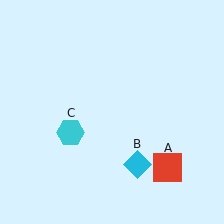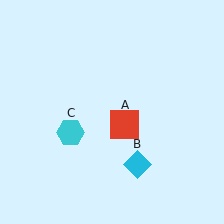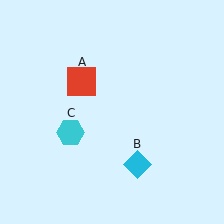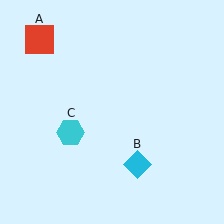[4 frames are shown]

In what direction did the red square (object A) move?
The red square (object A) moved up and to the left.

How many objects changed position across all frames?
1 object changed position: red square (object A).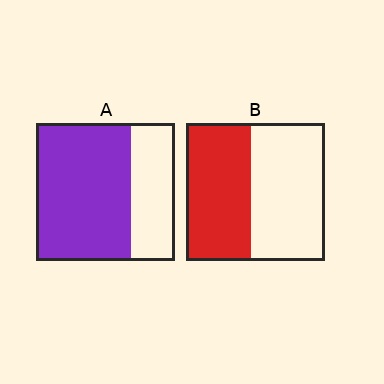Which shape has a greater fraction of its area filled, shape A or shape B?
Shape A.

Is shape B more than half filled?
Roughly half.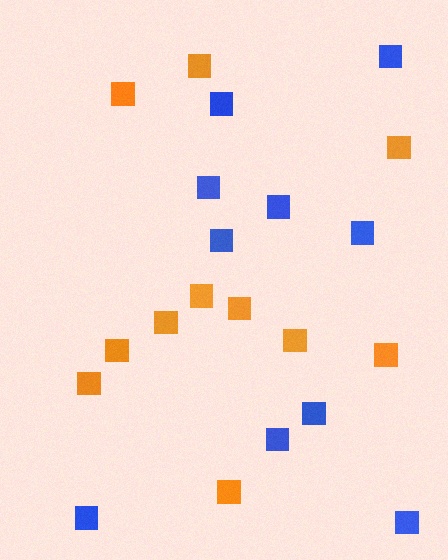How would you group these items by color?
There are 2 groups: one group of orange squares (11) and one group of blue squares (10).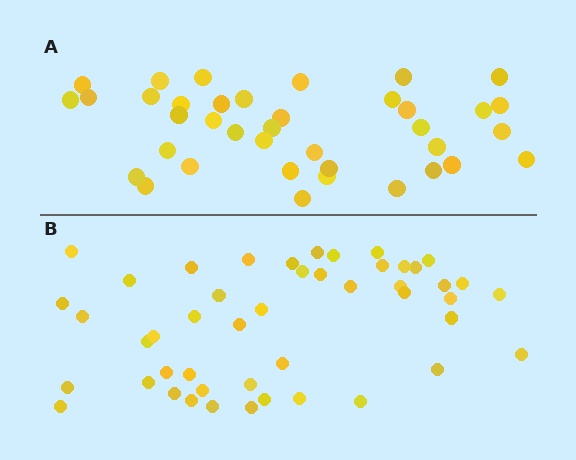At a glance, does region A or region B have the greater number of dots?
Region B (the bottom region) has more dots.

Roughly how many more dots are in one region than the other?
Region B has roughly 8 or so more dots than region A.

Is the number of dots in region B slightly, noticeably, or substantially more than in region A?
Region B has only slightly more — the two regions are fairly close. The ratio is roughly 1.2 to 1.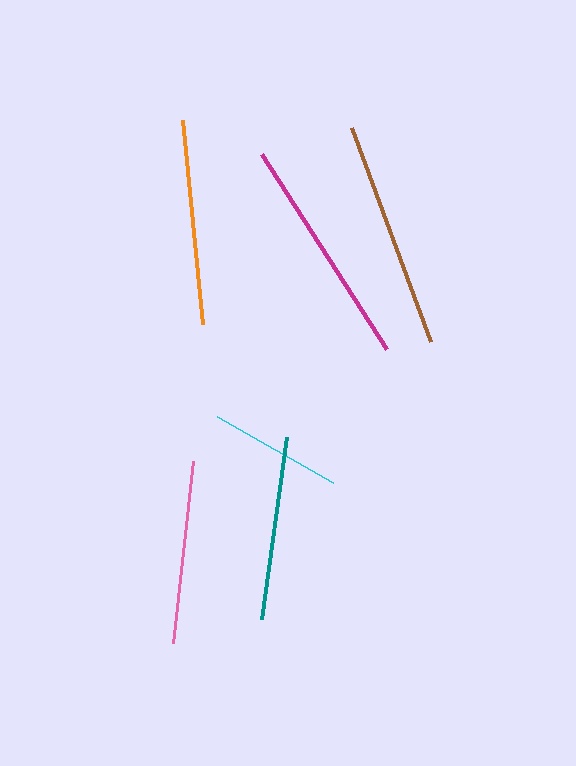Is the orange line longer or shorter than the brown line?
The brown line is longer than the orange line.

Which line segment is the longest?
The magenta line is the longest at approximately 232 pixels.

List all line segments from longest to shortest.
From longest to shortest: magenta, brown, orange, teal, pink, cyan.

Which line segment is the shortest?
The cyan line is the shortest at approximately 133 pixels.